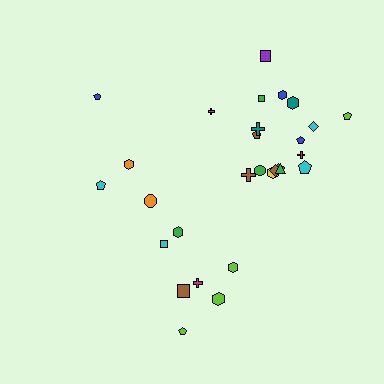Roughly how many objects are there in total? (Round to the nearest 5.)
Roughly 30 objects in total.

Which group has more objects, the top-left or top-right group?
The top-right group.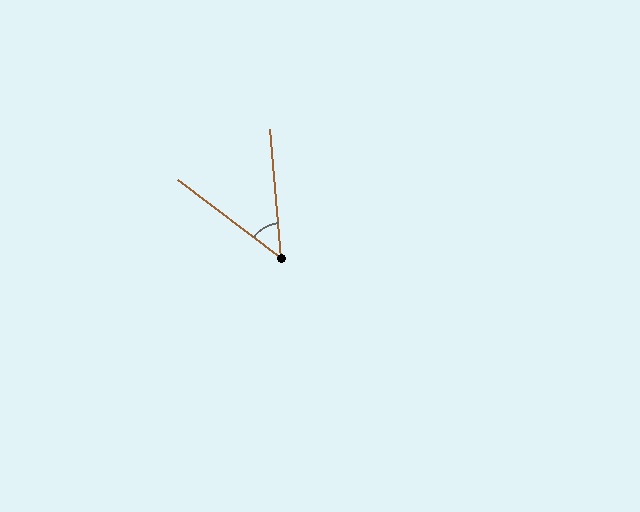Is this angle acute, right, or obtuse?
It is acute.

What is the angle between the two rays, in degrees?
Approximately 48 degrees.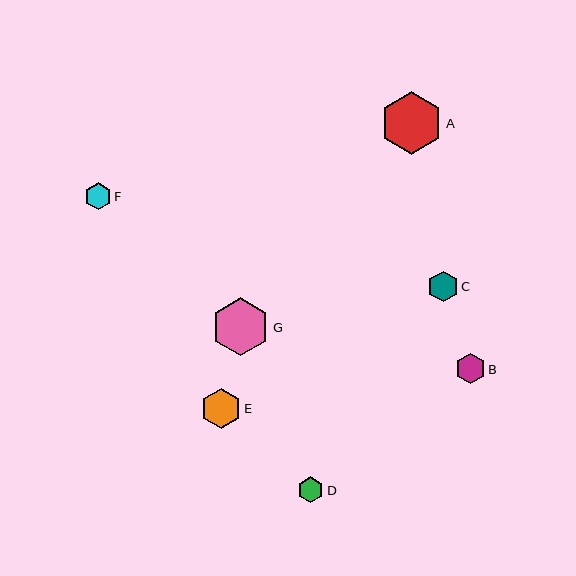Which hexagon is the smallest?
Hexagon D is the smallest with a size of approximately 26 pixels.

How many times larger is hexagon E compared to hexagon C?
Hexagon E is approximately 1.3 times the size of hexagon C.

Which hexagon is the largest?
Hexagon A is the largest with a size of approximately 63 pixels.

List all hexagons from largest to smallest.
From largest to smallest: A, G, E, C, B, F, D.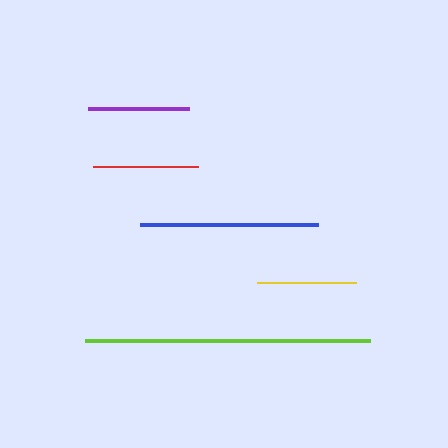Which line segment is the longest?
The lime line is the longest at approximately 285 pixels.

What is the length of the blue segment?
The blue segment is approximately 178 pixels long.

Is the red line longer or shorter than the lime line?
The lime line is longer than the red line.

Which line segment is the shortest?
The yellow line is the shortest at approximately 99 pixels.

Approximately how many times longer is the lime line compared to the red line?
The lime line is approximately 2.7 times the length of the red line.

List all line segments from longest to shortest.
From longest to shortest: lime, blue, red, purple, yellow.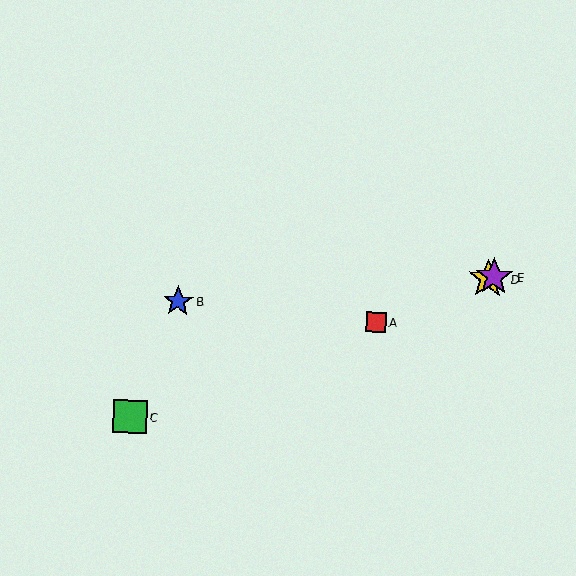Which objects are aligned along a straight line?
Objects A, C, D, E are aligned along a straight line.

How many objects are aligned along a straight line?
4 objects (A, C, D, E) are aligned along a straight line.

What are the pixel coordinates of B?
Object B is at (178, 301).